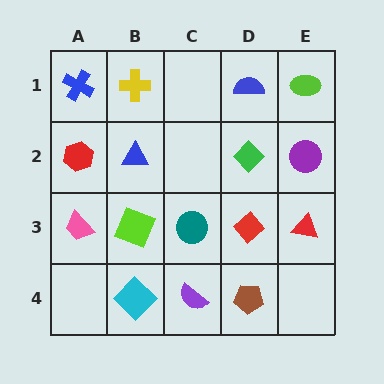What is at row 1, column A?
A blue cross.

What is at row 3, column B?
A lime square.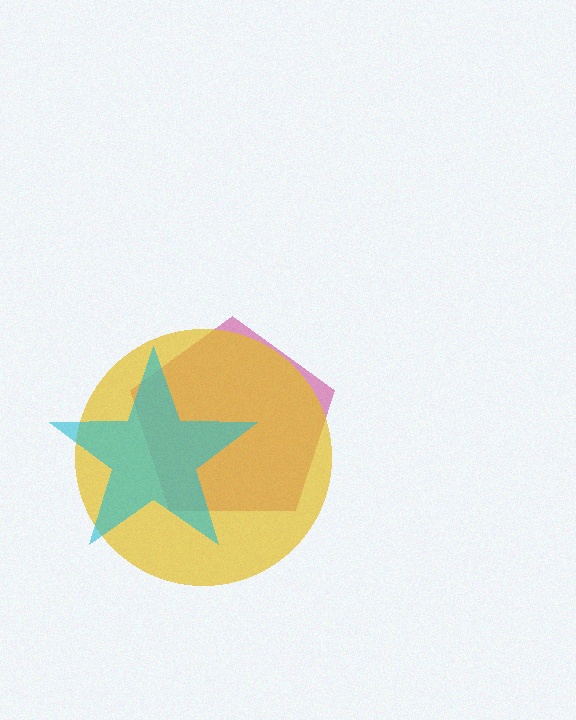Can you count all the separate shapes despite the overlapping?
Yes, there are 3 separate shapes.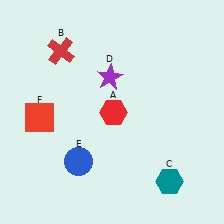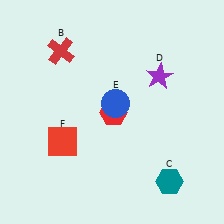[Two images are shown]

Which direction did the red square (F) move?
The red square (F) moved down.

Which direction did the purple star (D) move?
The purple star (D) moved right.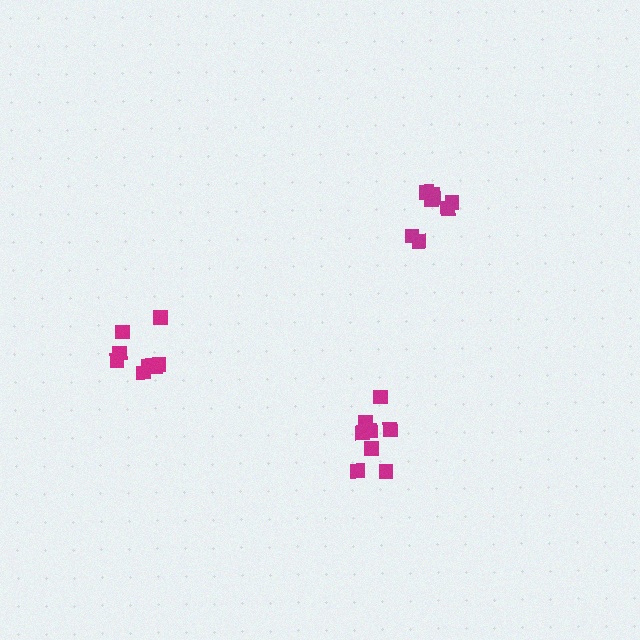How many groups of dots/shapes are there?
There are 3 groups.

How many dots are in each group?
Group 1: 8 dots, Group 2: 8 dots, Group 3: 8 dots (24 total).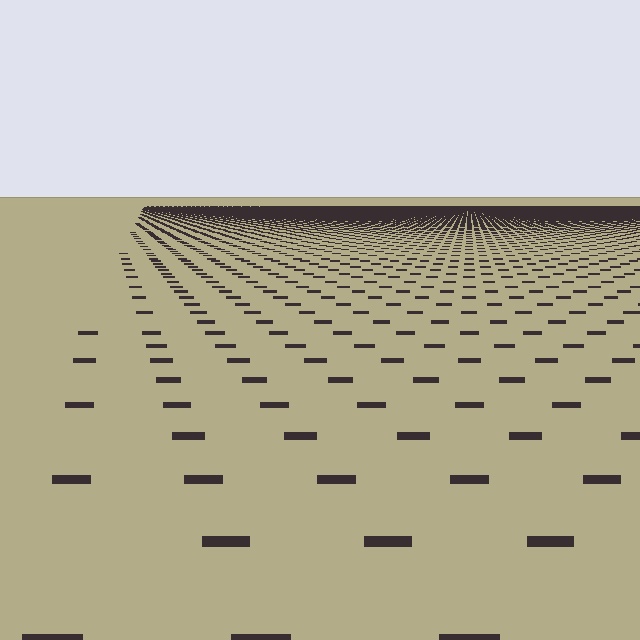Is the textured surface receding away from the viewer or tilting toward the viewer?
The surface is receding away from the viewer. Texture elements get smaller and denser toward the top.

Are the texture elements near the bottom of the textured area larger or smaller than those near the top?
Larger. Near the bottom, elements are closer to the viewer and appear at a bigger on-screen size.